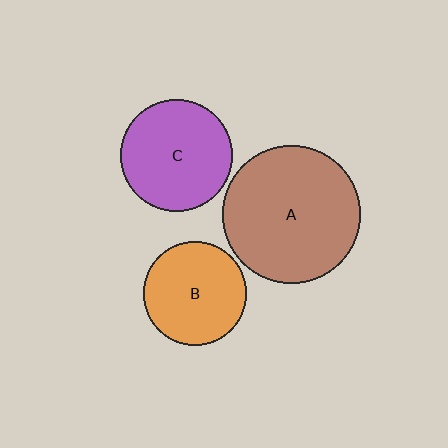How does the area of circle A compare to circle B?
Approximately 1.8 times.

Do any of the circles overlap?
No, none of the circles overlap.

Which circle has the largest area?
Circle A (brown).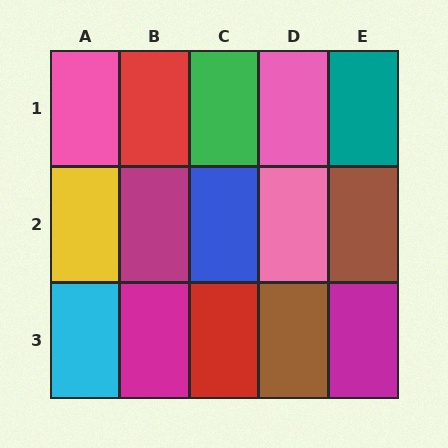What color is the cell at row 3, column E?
Magenta.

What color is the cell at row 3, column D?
Brown.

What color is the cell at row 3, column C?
Red.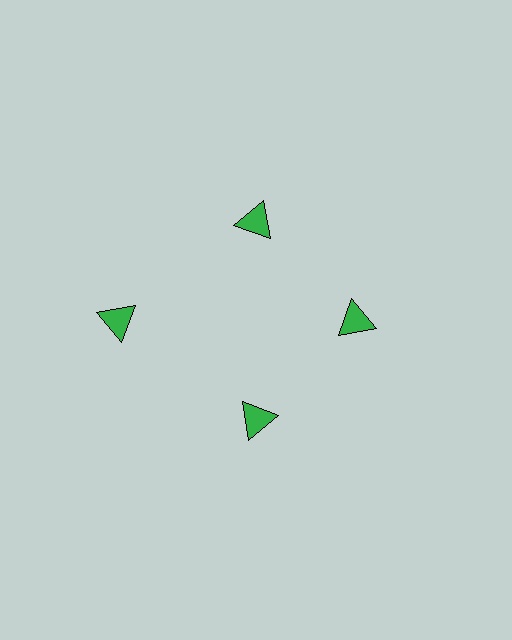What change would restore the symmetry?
The symmetry would be restored by moving it inward, back onto the ring so that all 4 triangles sit at equal angles and equal distance from the center.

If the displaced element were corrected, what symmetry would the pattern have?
It would have 4-fold rotational symmetry — the pattern would map onto itself every 90 degrees.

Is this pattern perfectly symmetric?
No. The 4 green triangles are arranged in a ring, but one element near the 9 o'clock position is pushed outward from the center, breaking the 4-fold rotational symmetry.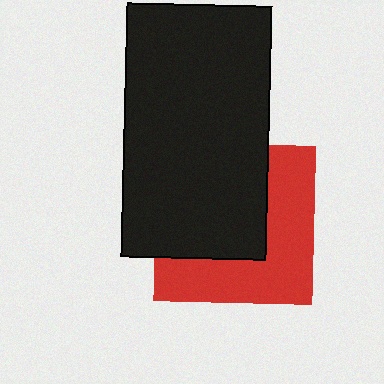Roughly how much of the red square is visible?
About half of it is visible (roughly 49%).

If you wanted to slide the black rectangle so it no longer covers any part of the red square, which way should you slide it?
Slide it toward the upper-left — that is the most direct way to separate the two shapes.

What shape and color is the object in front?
The object in front is a black rectangle.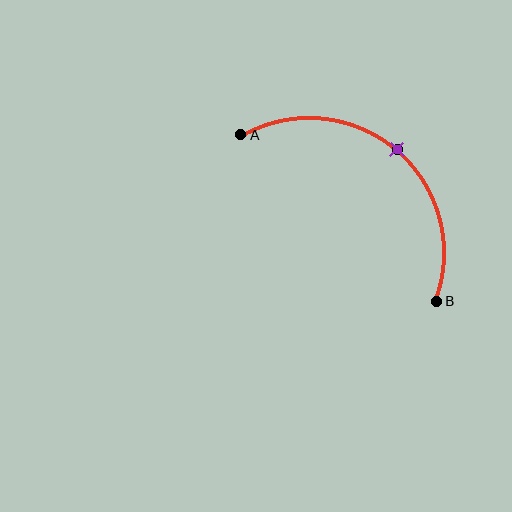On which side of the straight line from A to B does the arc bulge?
The arc bulges above and to the right of the straight line connecting A and B.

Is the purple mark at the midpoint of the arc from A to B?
Yes. The purple mark lies on the arc at equal arc-length from both A and B — it is the arc midpoint.